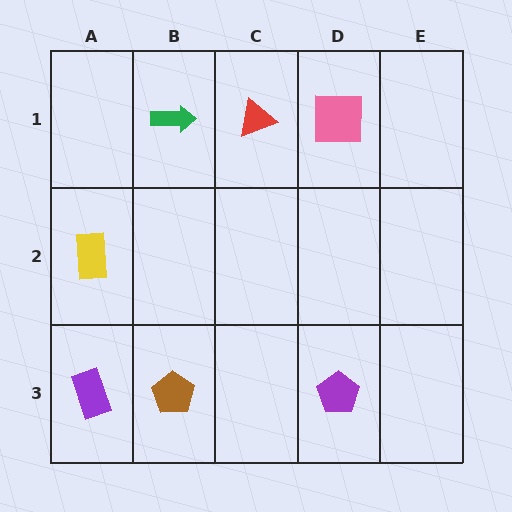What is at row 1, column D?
A pink square.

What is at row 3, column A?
A purple rectangle.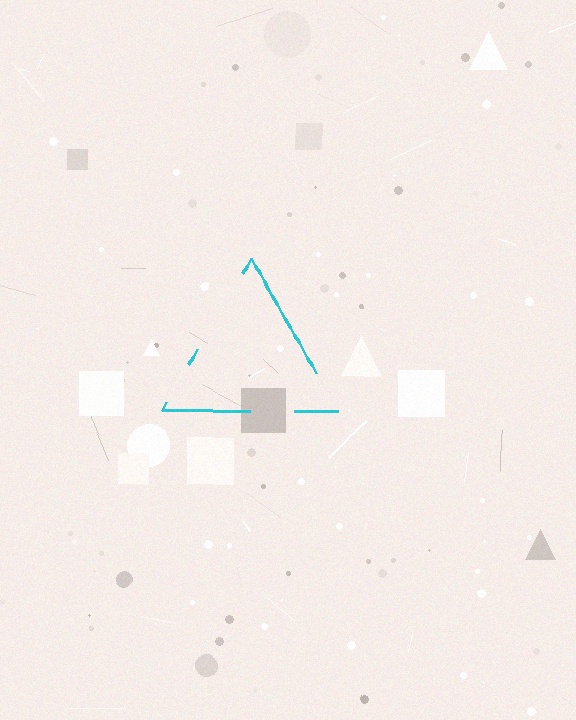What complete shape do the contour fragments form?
The contour fragments form a triangle.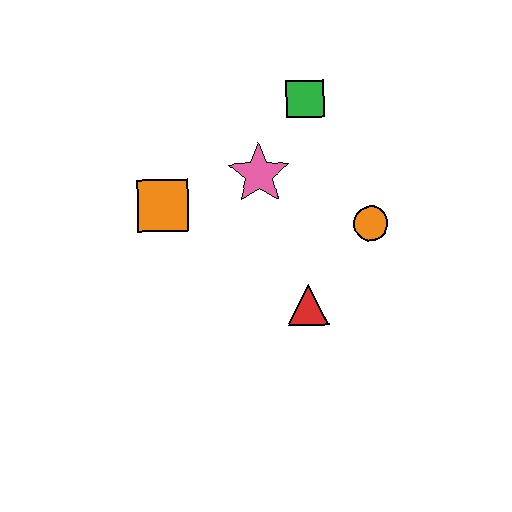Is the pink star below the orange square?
No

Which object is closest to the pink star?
The green square is closest to the pink star.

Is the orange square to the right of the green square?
No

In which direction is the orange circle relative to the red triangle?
The orange circle is above the red triangle.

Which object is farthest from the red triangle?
The green square is farthest from the red triangle.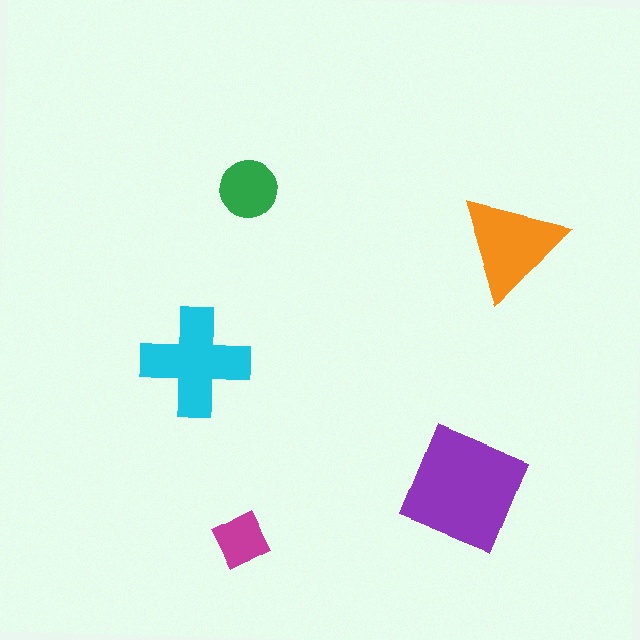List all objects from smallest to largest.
The magenta diamond, the green circle, the orange triangle, the cyan cross, the purple square.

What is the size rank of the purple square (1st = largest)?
1st.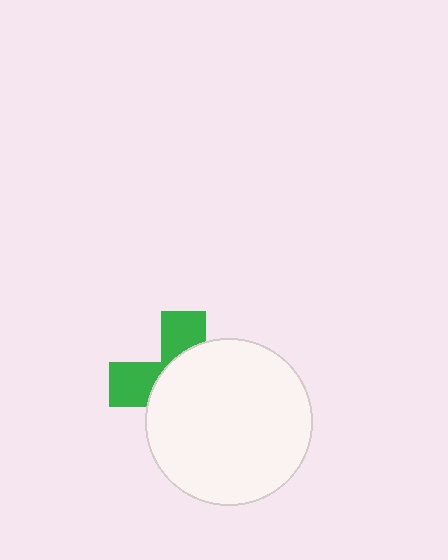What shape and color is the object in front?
The object in front is a white circle.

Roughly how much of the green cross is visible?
A small part of it is visible (roughly 35%).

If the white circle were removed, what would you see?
You would see the complete green cross.